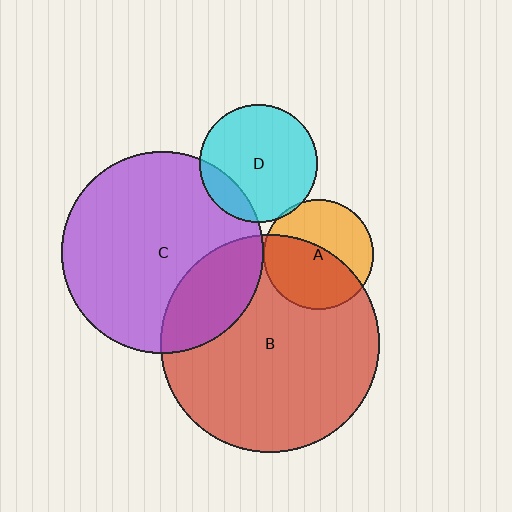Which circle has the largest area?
Circle B (red).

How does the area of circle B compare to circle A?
Approximately 4.0 times.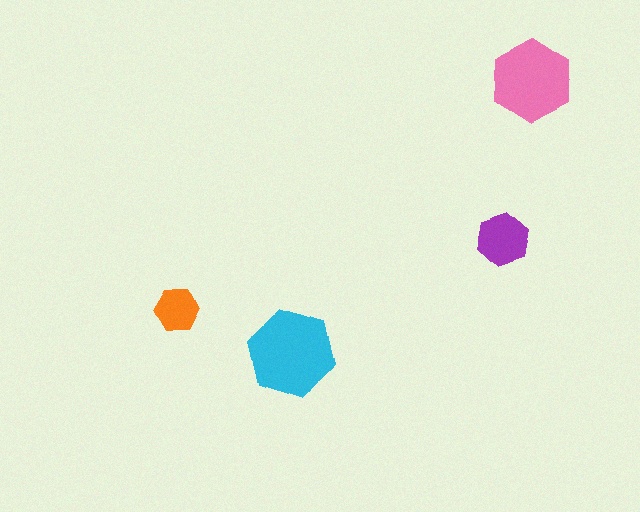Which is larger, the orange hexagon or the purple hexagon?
The purple one.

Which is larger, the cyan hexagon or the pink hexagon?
The cyan one.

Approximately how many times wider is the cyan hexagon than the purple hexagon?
About 1.5 times wider.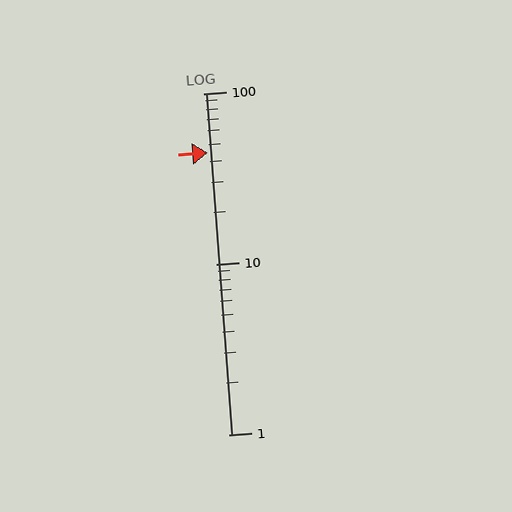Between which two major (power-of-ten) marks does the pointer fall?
The pointer is between 10 and 100.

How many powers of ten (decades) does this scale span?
The scale spans 2 decades, from 1 to 100.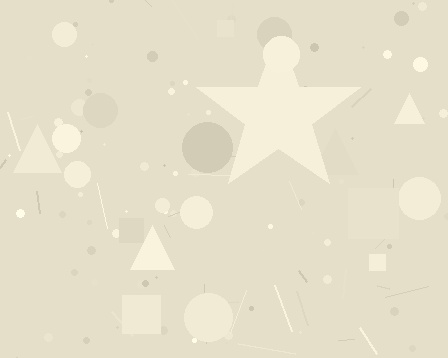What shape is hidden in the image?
A star is hidden in the image.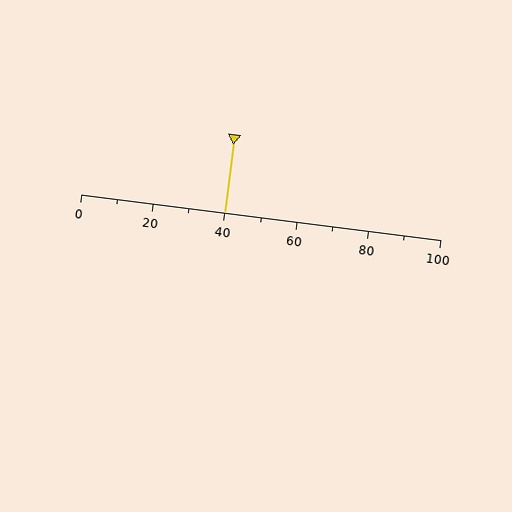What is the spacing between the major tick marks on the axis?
The major ticks are spaced 20 apart.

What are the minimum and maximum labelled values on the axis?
The axis runs from 0 to 100.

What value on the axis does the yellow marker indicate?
The marker indicates approximately 40.